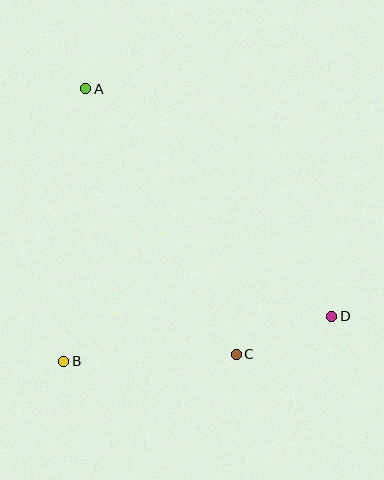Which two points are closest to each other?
Points C and D are closest to each other.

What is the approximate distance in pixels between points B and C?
The distance between B and C is approximately 173 pixels.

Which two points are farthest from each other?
Points A and D are farthest from each other.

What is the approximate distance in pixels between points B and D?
The distance between B and D is approximately 272 pixels.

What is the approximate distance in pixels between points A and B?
The distance between A and B is approximately 274 pixels.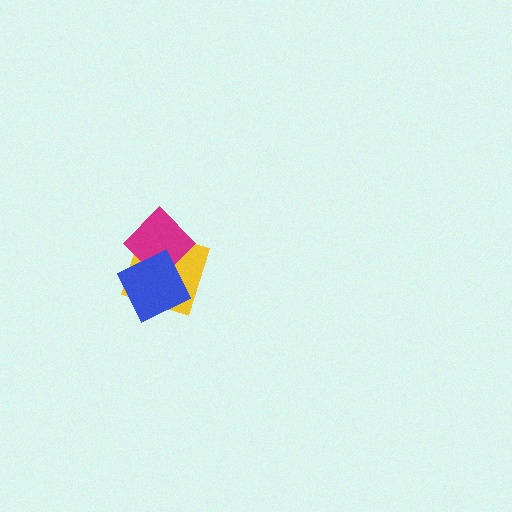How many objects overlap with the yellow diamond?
2 objects overlap with the yellow diamond.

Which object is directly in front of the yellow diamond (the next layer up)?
The magenta diamond is directly in front of the yellow diamond.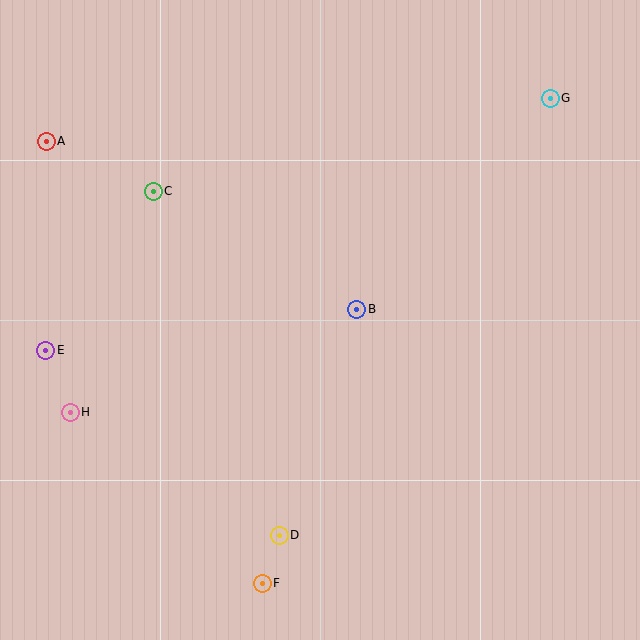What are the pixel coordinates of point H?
Point H is at (70, 412).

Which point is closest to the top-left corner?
Point A is closest to the top-left corner.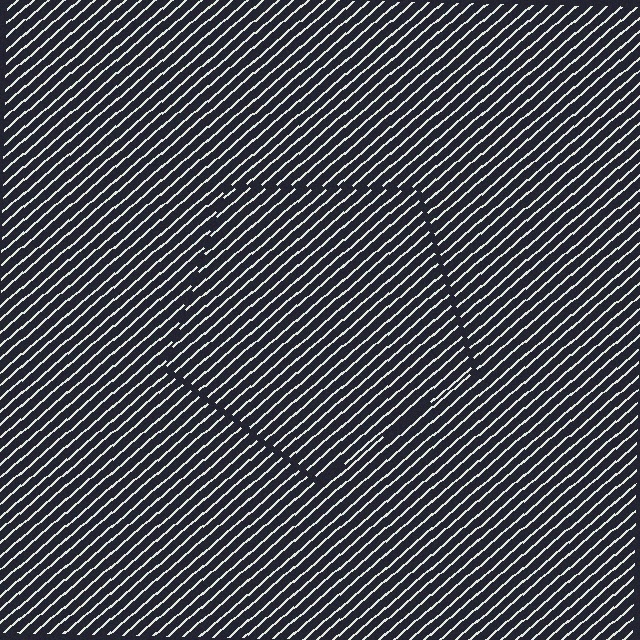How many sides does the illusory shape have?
5 sides — the line-ends trace a pentagon.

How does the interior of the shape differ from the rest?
The interior of the shape contains the same grating, shifted by half a period — the contour is defined by the phase discontinuity where line-ends from the inner and outer gratings abut.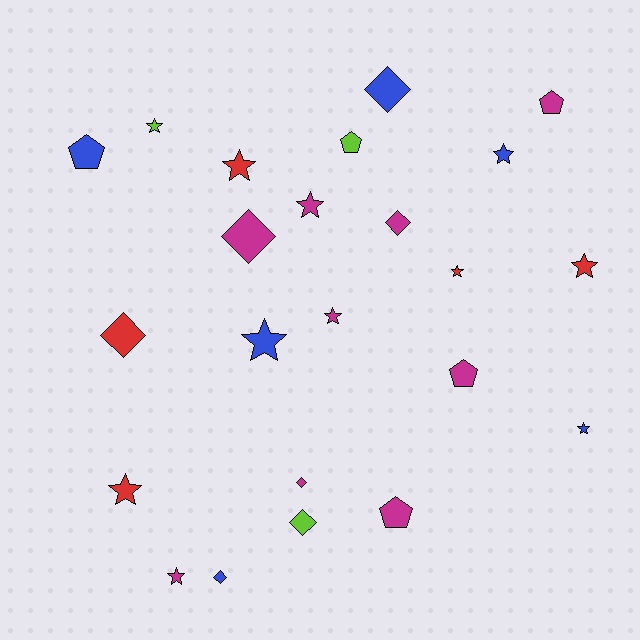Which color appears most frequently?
Magenta, with 9 objects.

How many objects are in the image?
There are 23 objects.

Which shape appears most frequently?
Star, with 11 objects.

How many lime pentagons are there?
There is 1 lime pentagon.